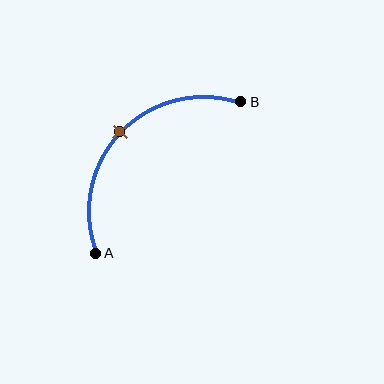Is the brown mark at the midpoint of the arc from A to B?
Yes. The brown mark lies on the arc at equal arc-length from both A and B — it is the arc midpoint.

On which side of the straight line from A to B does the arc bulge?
The arc bulges above and to the left of the straight line connecting A and B.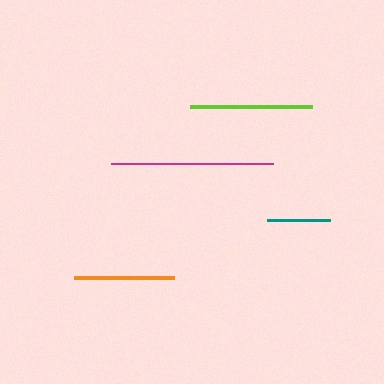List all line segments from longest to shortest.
From longest to shortest: magenta, lime, orange, teal.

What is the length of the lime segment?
The lime segment is approximately 122 pixels long.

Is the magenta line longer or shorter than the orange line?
The magenta line is longer than the orange line.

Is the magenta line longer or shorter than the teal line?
The magenta line is longer than the teal line.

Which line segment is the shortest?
The teal line is the shortest at approximately 63 pixels.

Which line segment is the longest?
The magenta line is the longest at approximately 162 pixels.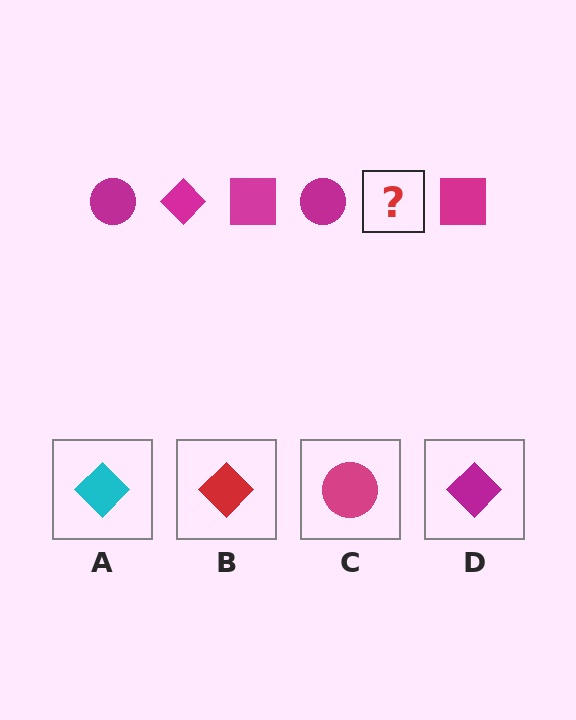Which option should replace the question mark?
Option D.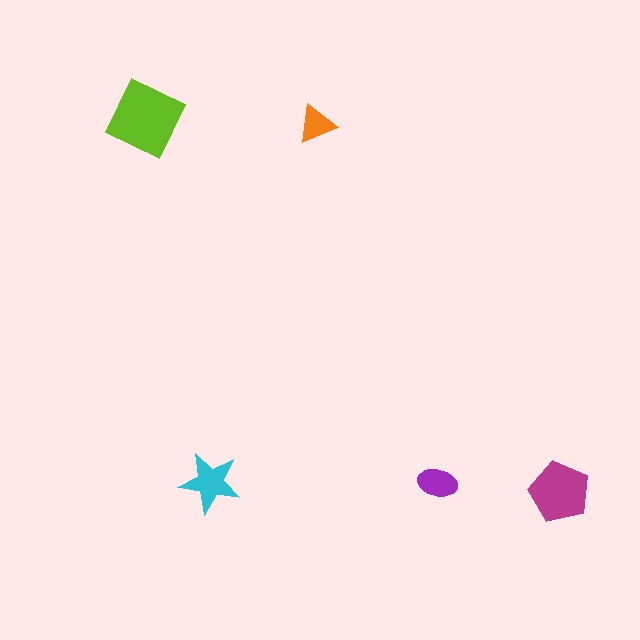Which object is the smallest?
The orange triangle.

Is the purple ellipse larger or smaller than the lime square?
Smaller.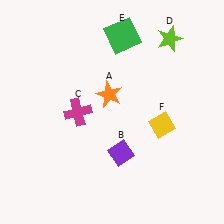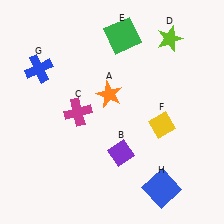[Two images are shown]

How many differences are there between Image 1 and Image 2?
There are 2 differences between the two images.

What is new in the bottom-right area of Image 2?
A blue square (H) was added in the bottom-right area of Image 2.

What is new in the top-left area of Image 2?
A blue cross (G) was added in the top-left area of Image 2.